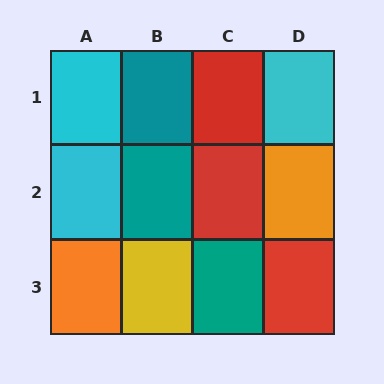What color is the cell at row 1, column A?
Cyan.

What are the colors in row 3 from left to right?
Orange, yellow, teal, red.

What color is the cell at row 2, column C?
Red.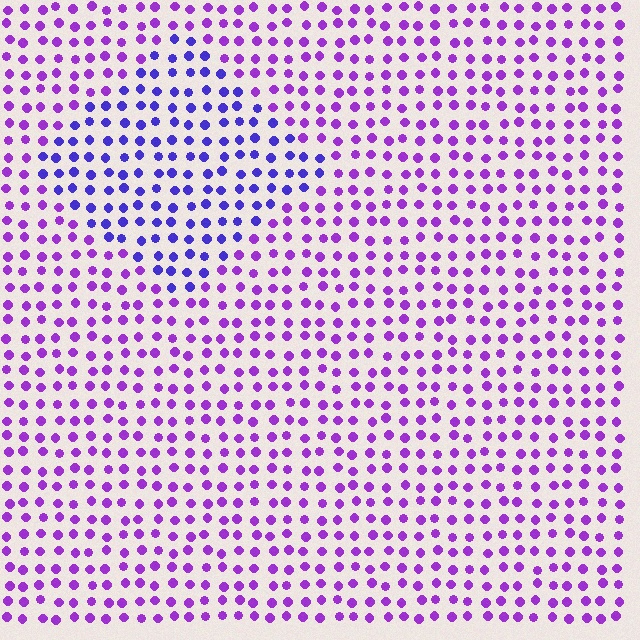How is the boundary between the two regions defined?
The boundary is defined purely by a slight shift in hue (about 34 degrees). Spacing, size, and orientation are identical on both sides.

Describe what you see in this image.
The image is filled with small purple elements in a uniform arrangement. A diamond-shaped region is visible where the elements are tinted to a slightly different hue, forming a subtle color boundary.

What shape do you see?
I see a diamond.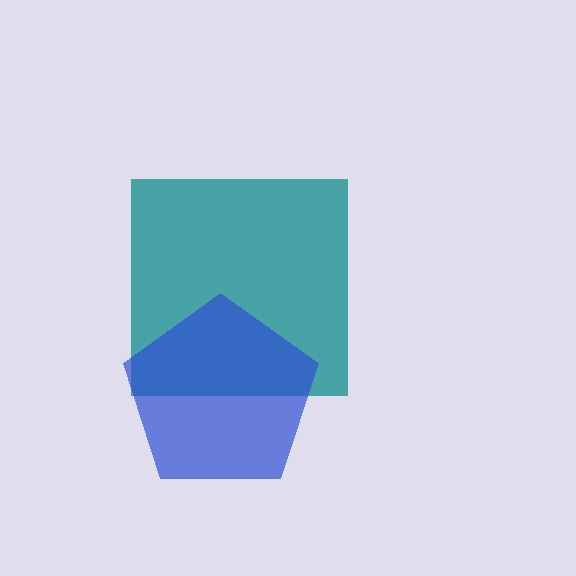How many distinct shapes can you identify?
There are 2 distinct shapes: a teal square, a blue pentagon.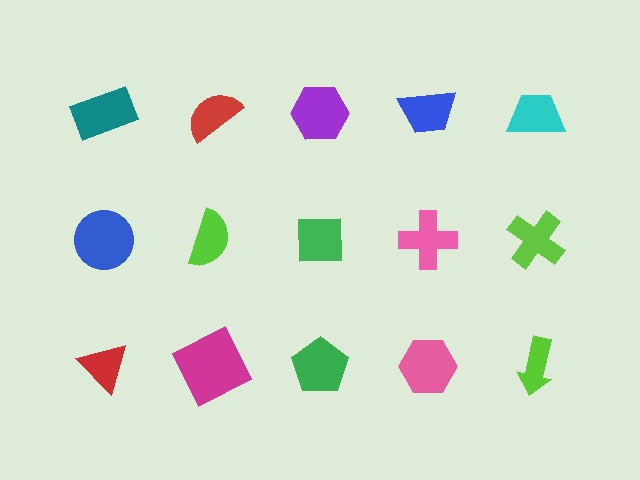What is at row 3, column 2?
A magenta square.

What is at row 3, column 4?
A pink hexagon.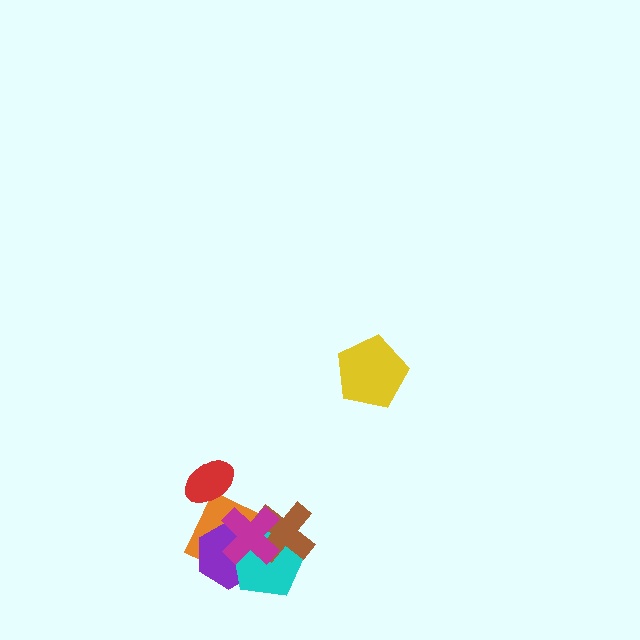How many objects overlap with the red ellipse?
1 object overlaps with the red ellipse.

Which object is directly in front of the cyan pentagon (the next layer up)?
The brown cross is directly in front of the cyan pentagon.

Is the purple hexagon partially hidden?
Yes, it is partially covered by another shape.